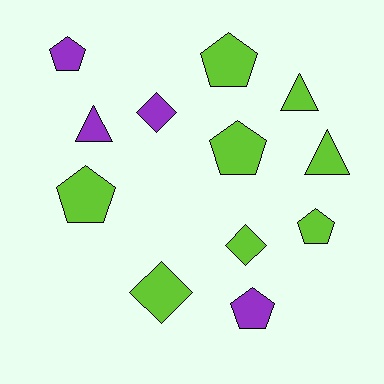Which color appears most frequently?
Lime, with 8 objects.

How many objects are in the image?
There are 12 objects.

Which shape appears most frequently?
Pentagon, with 6 objects.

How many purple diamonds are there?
There is 1 purple diamond.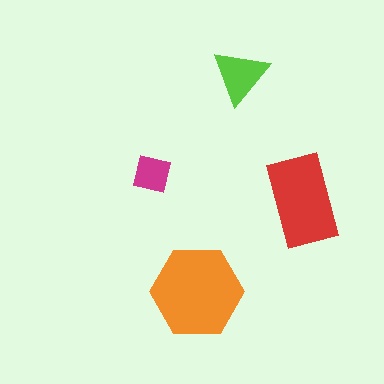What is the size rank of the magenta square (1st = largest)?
4th.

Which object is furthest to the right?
The red rectangle is rightmost.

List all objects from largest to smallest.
The orange hexagon, the red rectangle, the lime triangle, the magenta square.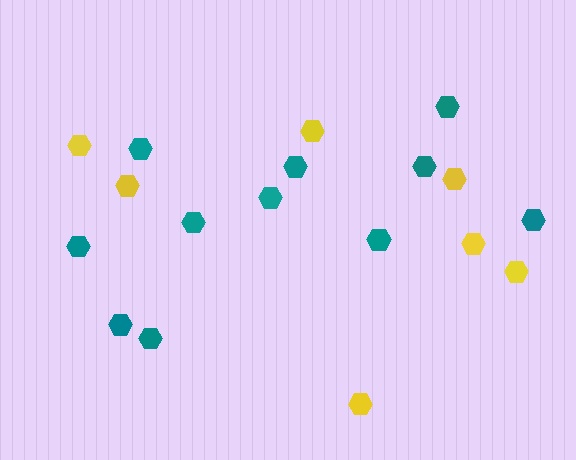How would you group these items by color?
There are 2 groups: one group of teal hexagons (11) and one group of yellow hexagons (7).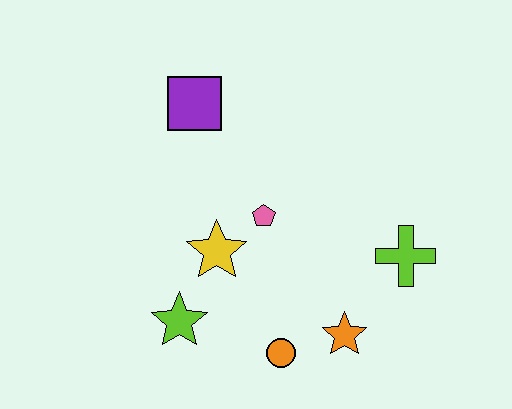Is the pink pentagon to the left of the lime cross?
Yes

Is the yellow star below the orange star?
No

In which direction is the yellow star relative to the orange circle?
The yellow star is above the orange circle.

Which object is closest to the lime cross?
The orange star is closest to the lime cross.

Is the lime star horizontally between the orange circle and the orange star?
No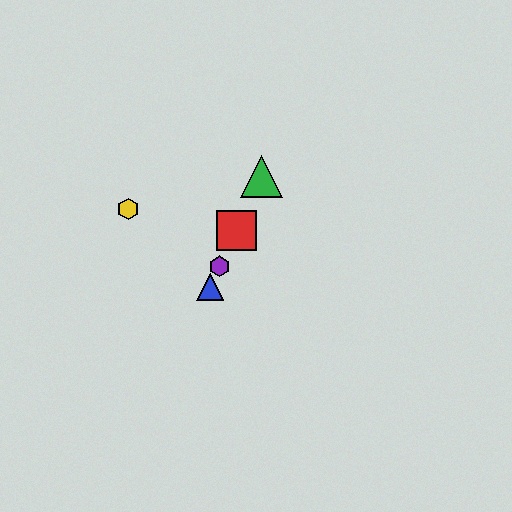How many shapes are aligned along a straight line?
4 shapes (the red square, the blue triangle, the green triangle, the purple hexagon) are aligned along a straight line.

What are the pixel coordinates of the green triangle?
The green triangle is at (262, 177).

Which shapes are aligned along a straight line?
The red square, the blue triangle, the green triangle, the purple hexagon are aligned along a straight line.